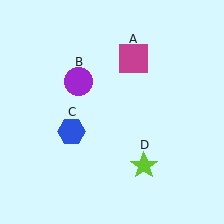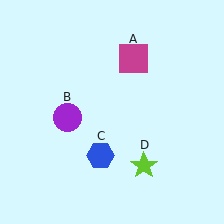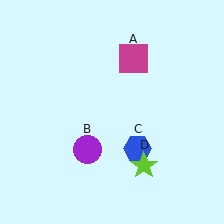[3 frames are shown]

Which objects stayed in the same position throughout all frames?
Magenta square (object A) and lime star (object D) remained stationary.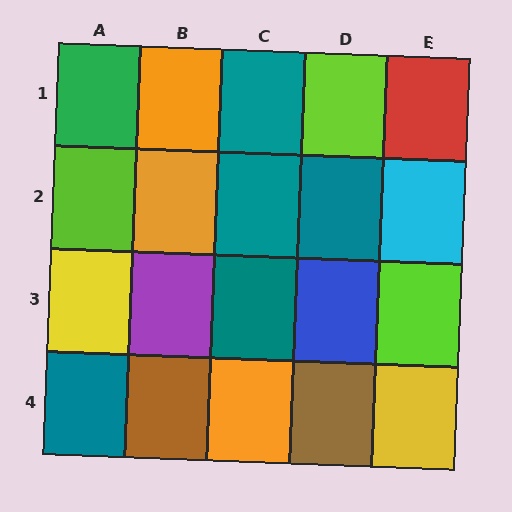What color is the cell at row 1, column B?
Orange.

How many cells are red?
1 cell is red.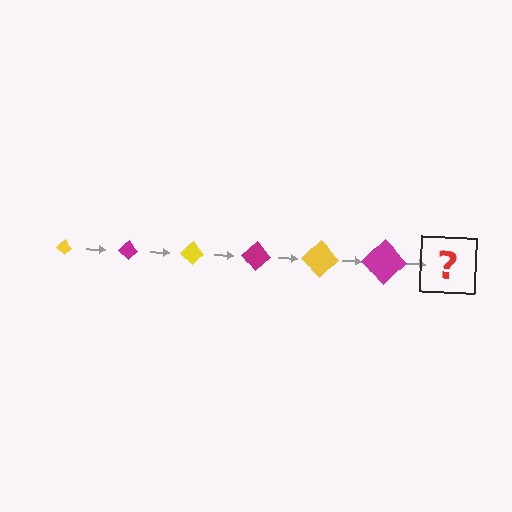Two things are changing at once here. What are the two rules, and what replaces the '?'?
The two rules are that the diamond grows larger each step and the color cycles through yellow and magenta. The '?' should be a yellow diamond, larger than the previous one.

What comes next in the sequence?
The next element should be a yellow diamond, larger than the previous one.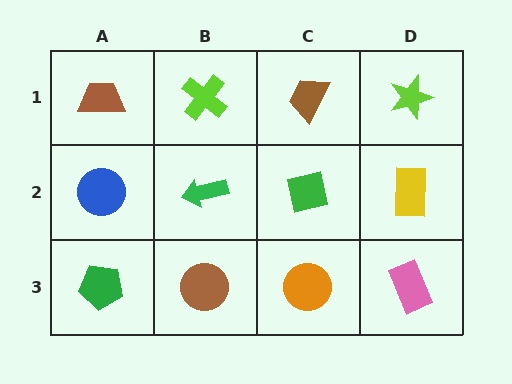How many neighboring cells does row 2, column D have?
3.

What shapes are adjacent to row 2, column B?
A lime cross (row 1, column B), a brown circle (row 3, column B), a blue circle (row 2, column A), a green square (row 2, column C).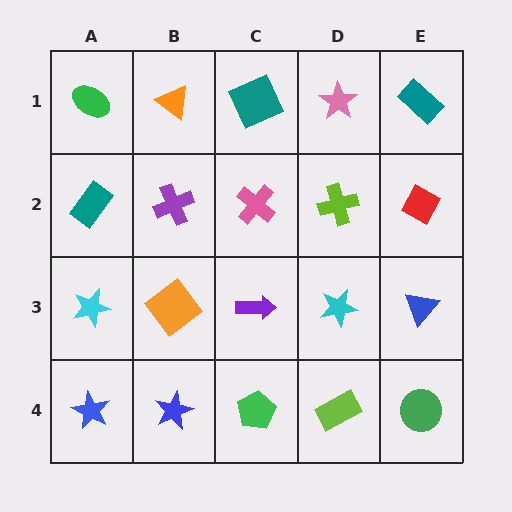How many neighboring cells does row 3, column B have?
4.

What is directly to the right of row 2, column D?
A red diamond.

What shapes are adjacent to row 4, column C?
A purple arrow (row 3, column C), a blue star (row 4, column B), a lime rectangle (row 4, column D).